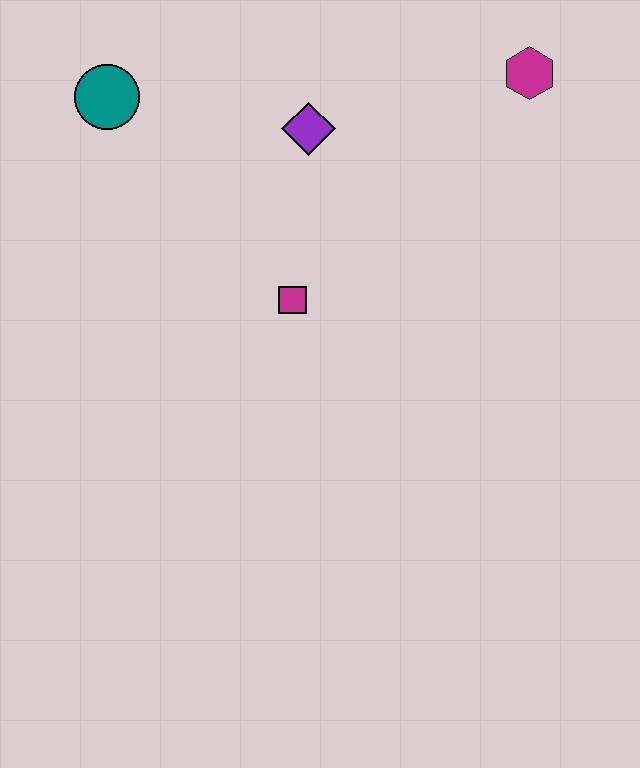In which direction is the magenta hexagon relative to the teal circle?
The magenta hexagon is to the right of the teal circle.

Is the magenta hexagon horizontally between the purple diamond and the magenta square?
No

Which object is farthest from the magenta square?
The magenta hexagon is farthest from the magenta square.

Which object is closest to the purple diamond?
The magenta square is closest to the purple diamond.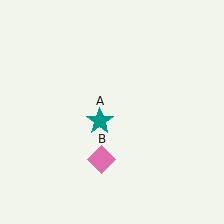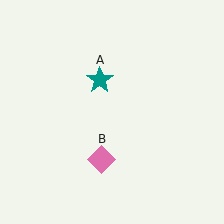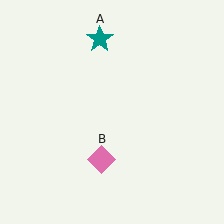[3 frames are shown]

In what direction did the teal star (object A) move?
The teal star (object A) moved up.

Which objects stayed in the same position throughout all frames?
Pink diamond (object B) remained stationary.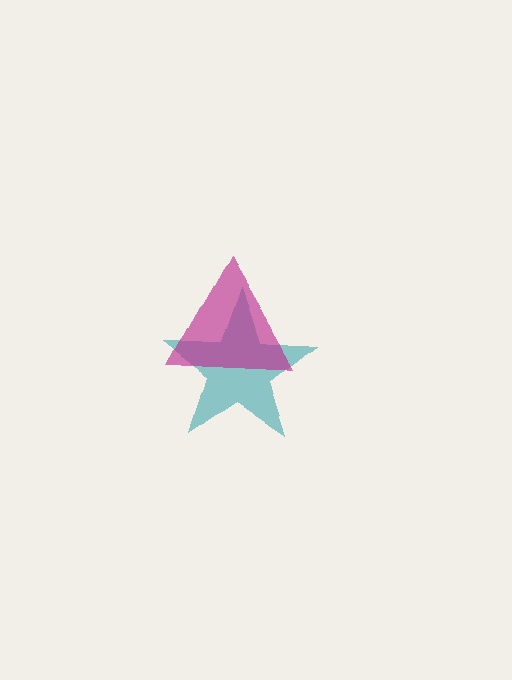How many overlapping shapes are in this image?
There are 2 overlapping shapes in the image.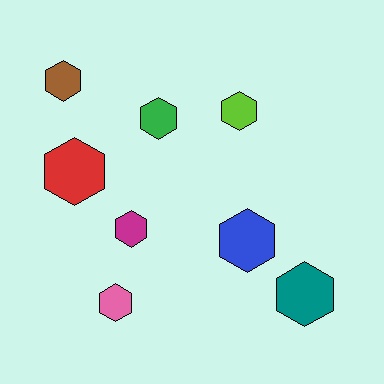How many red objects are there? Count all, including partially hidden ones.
There is 1 red object.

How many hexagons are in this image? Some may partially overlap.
There are 8 hexagons.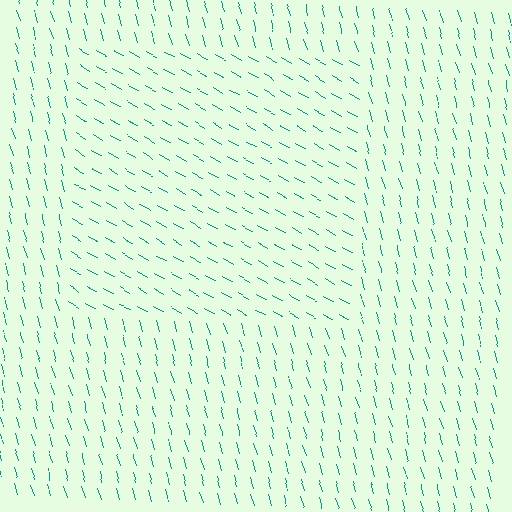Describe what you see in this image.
The image is filled with small teal line segments. A rectangle region in the image has lines oriented differently from the surrounding lines, creating a visible texture boundary.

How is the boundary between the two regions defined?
The boundary is defined purely by a change in line orientation (approximately 45 degrees difference). All lines are the same color and thickness.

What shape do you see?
I see a rectangle.